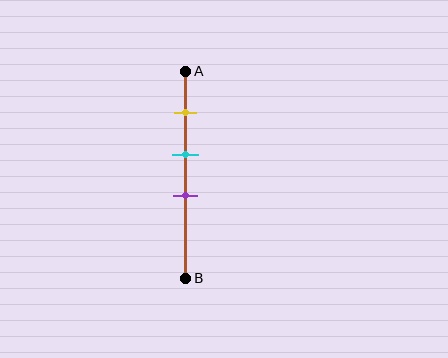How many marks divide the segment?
There are 3 marks dividing the segment.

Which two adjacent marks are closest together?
The cyan and purple marks are the closest adjacent pair.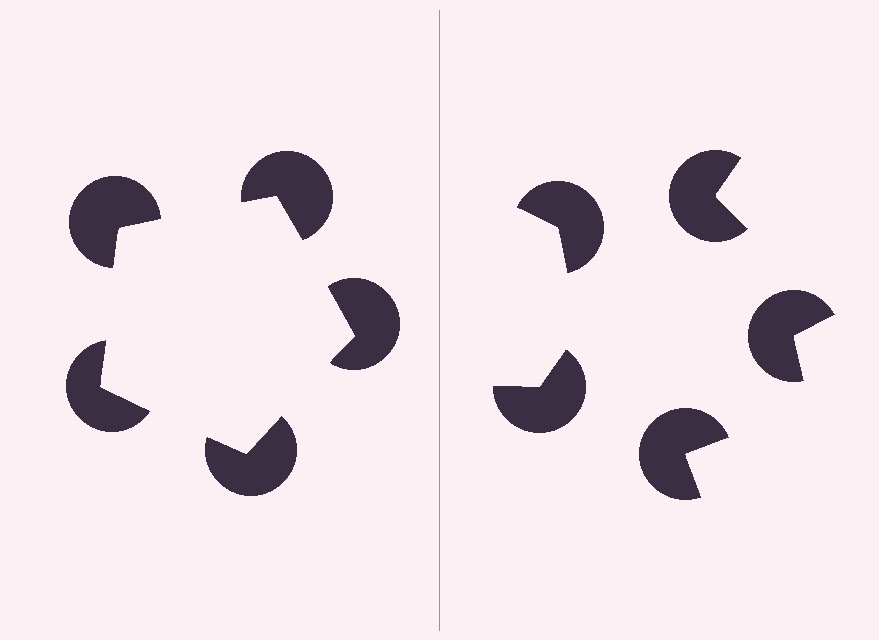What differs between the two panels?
The pac-man discs are positioned identically on both sides; only the wedge orientations differ. On the left they align to a pentagon; on the right they are misaligned.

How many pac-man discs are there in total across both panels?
10 — 5 on each side.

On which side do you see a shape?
An illusory pentagon appears on the left side. On the right side the wedge cuts are rotated, so no coherent shape forms.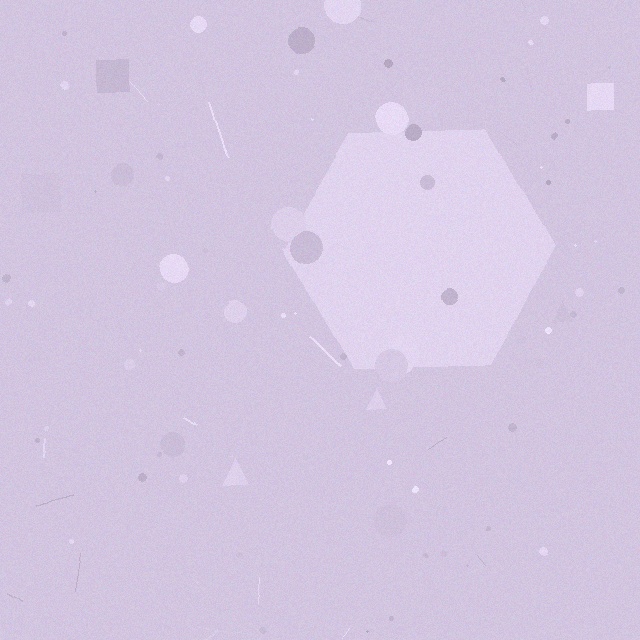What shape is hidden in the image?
A hexagon is hidden in the image.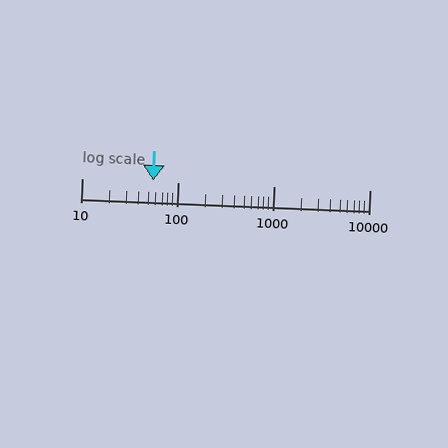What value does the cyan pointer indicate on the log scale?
The pointer indicates approximately 56.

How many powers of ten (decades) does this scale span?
The scale spans 3 decades, from 10 to 10000.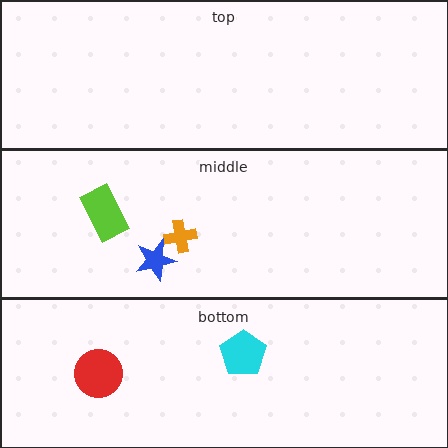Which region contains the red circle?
The bottom region.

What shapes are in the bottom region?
The red circle, the cyan pentagon.